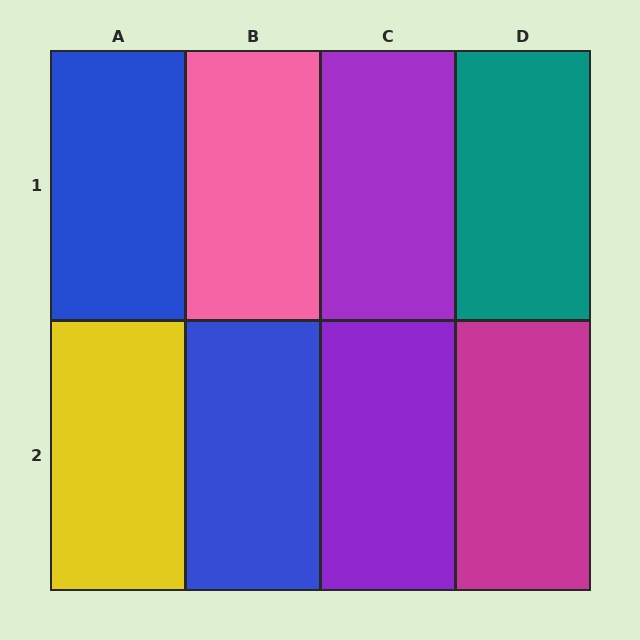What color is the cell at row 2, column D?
Magenta.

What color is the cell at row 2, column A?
Yellow.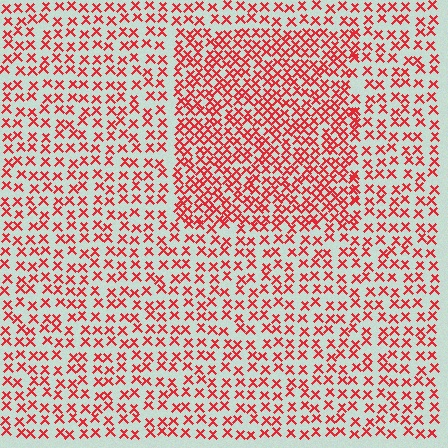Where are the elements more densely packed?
The elements are more densely packed inside the rectangle boundary.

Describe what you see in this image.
The image contains small red elements arranged at two different densities. A rectangle-shaped region is visible where the elements are more densely packed than the surrounding area.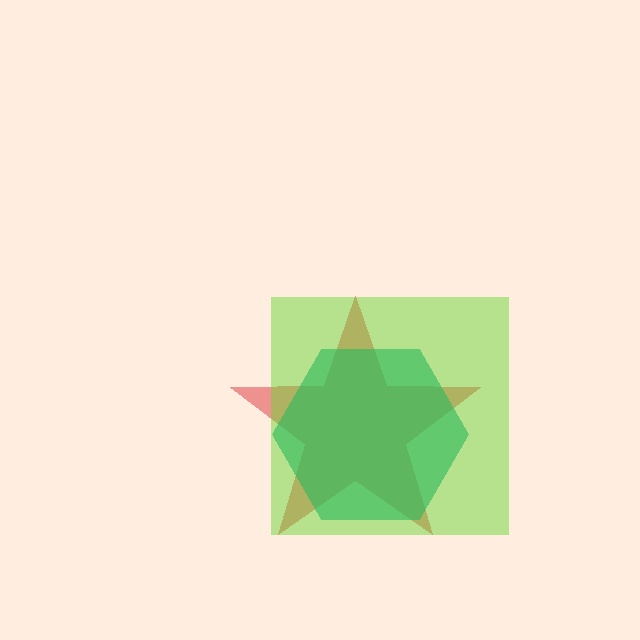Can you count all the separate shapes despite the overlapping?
Yes, there are 3 separate shapes.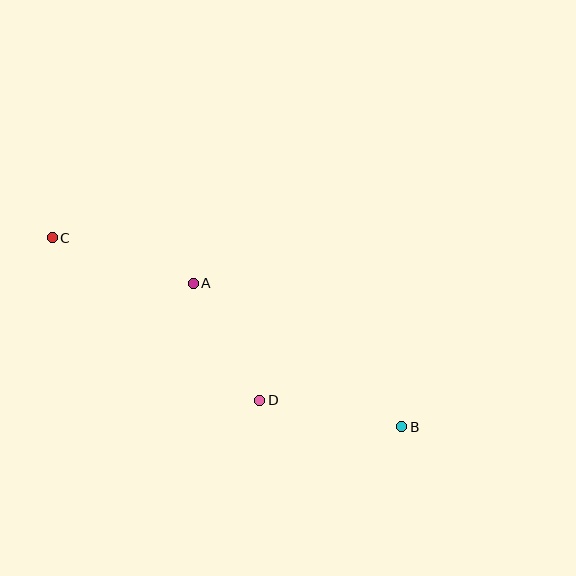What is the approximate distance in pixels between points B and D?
The distance between B and D is approximately 145 pixels.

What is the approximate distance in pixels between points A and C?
The distance between A and C is approximately 148 pixels.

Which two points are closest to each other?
Points A and D are closest to each other.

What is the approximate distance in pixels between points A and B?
The distance between A and B is approximately 253 pixels.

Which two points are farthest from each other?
Points B and C are farthest from each other.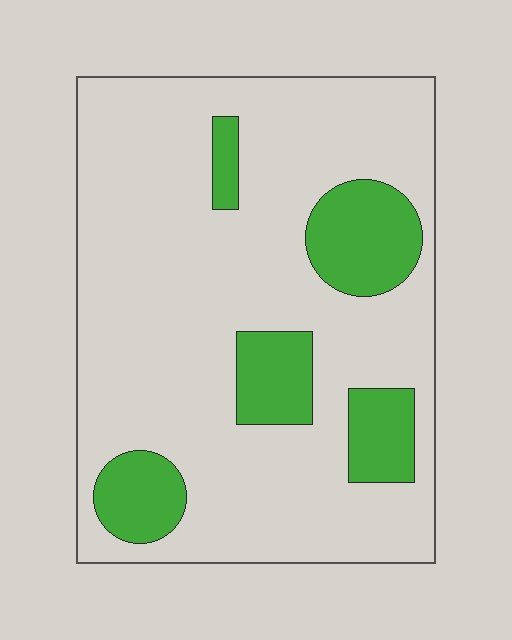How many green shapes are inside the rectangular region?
5.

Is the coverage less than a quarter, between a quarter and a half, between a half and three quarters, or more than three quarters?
Less than a quarter.